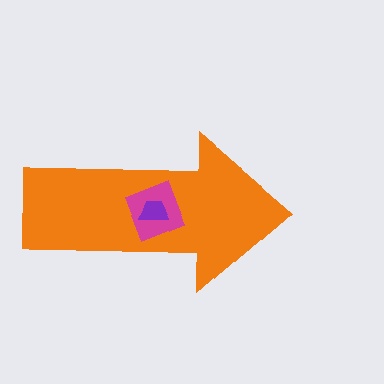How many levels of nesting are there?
3.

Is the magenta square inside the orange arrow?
Yes.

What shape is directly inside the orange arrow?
The magenta square.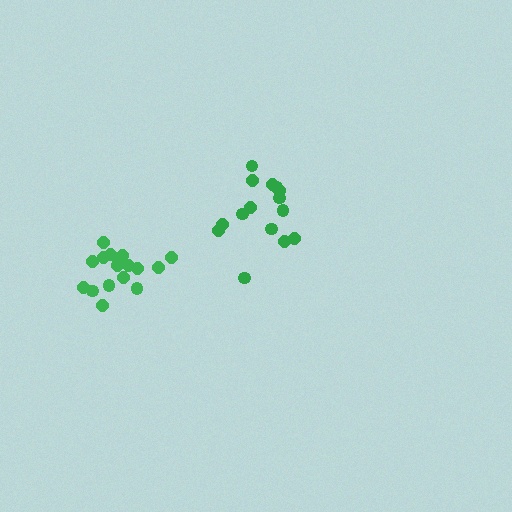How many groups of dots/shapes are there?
There are 2 groups.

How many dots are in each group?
Group 1: 17 dots, Group 2: 15 dots (32 total).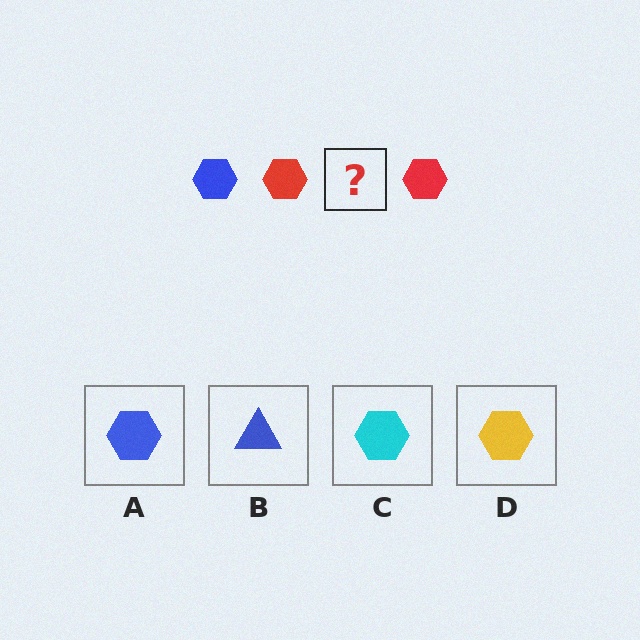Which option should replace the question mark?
Option A.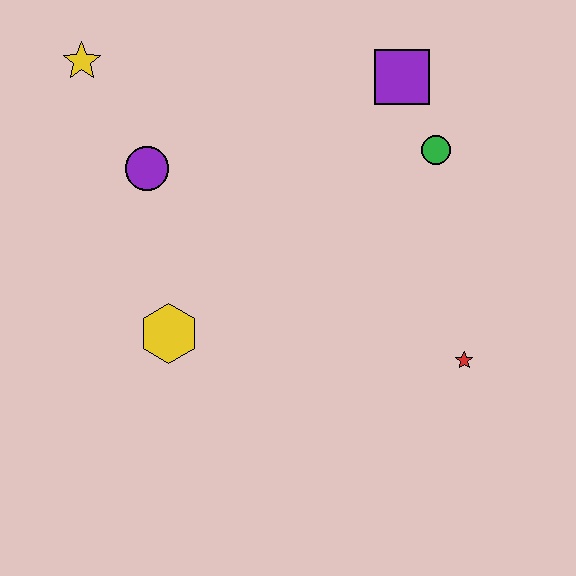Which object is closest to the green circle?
The purple square is closest to the green circle.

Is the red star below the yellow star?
Yes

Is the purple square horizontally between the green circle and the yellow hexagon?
Yes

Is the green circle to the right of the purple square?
Yes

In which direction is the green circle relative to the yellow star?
The green circle is to the right of the yellow star.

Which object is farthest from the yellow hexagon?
The purple square is farthest from the yellow hexagon.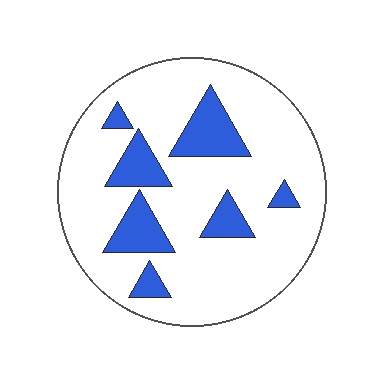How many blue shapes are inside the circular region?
7.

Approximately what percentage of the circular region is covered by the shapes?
Approximately 20%.